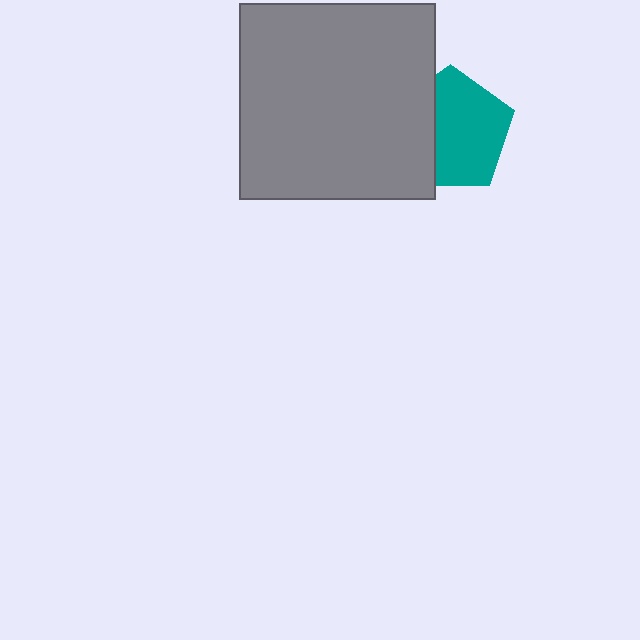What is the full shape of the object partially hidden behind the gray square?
The partially hidden object is a teal pentagon.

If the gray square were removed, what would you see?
You would see the complete teal pentagon.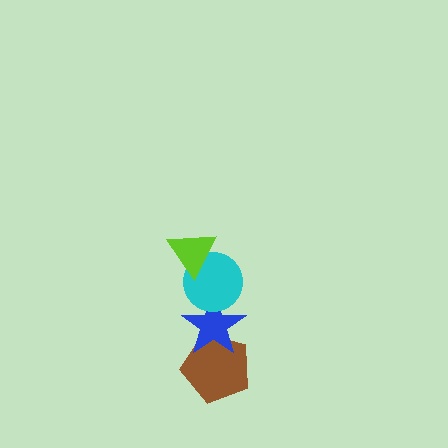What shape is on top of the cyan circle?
The lime triangle is on top of the cyan circle.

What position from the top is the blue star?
The blue star is 3rd from the top.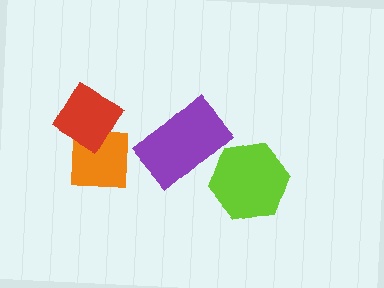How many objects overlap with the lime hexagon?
1 object overlaps with the lime hexagon.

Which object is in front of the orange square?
The red diamond is in front of the orange square.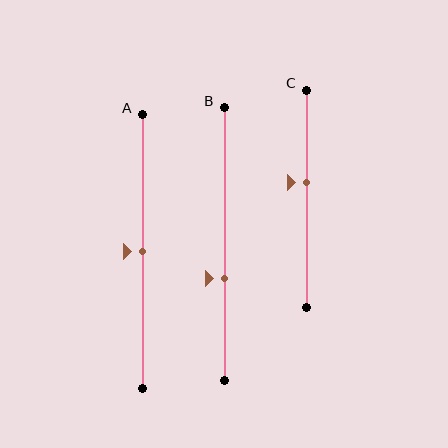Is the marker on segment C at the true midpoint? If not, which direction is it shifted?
No, the marker on segment C is shifted upward by about 7% of the segment length.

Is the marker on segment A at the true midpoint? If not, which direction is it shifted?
Yes, the marker on segment A is at the true midpoint.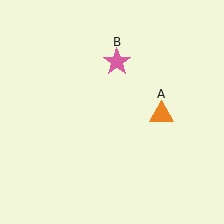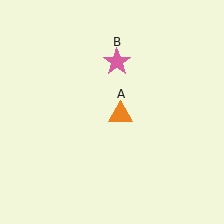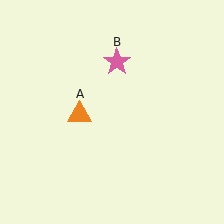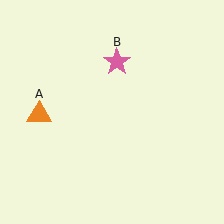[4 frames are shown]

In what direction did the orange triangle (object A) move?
The orange triangle (object A) moved left.